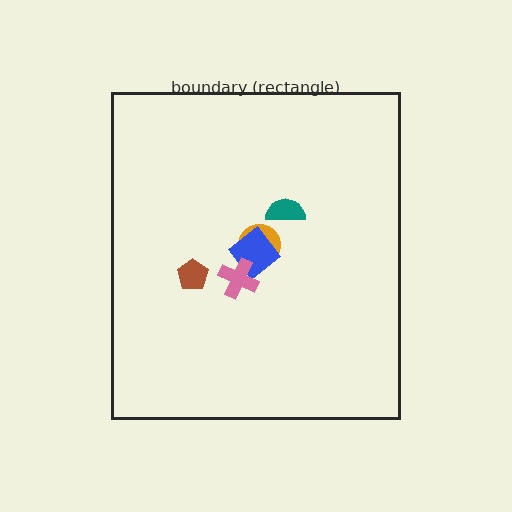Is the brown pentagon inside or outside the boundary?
Inside.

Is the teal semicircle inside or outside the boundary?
Inside.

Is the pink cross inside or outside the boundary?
Inside.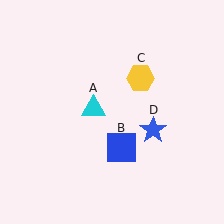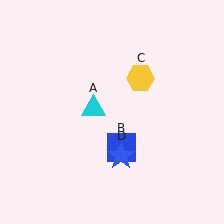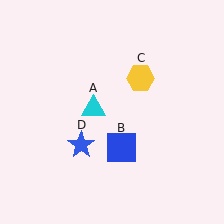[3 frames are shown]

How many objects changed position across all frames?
1 object changed position: blue star (object D).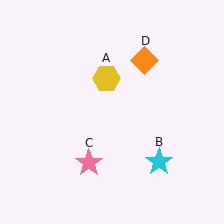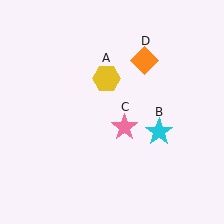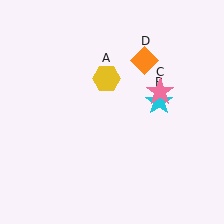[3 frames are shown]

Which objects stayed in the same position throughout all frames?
Yellow hexagon (object A) and orange diamond (object D) remained stationary.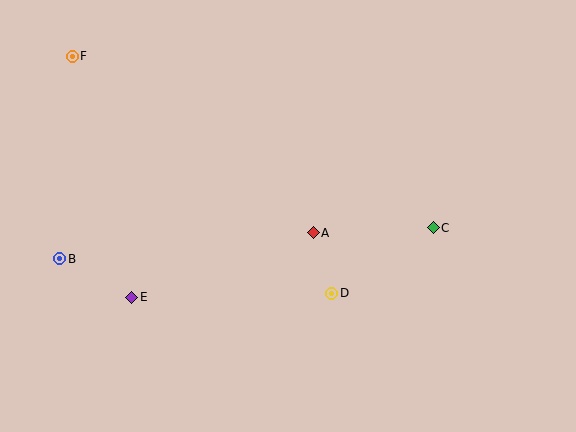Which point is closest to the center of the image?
Point A at (313, 233) is closest to the center.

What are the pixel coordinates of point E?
Point E is at (132, 297).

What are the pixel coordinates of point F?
Point F is at (72, 56).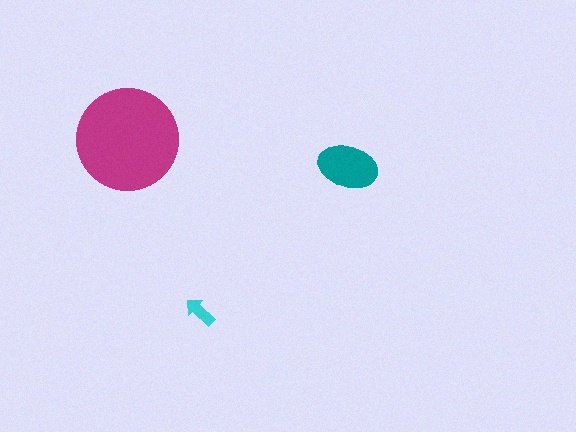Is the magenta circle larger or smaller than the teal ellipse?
Larger.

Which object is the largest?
The magenta circle.